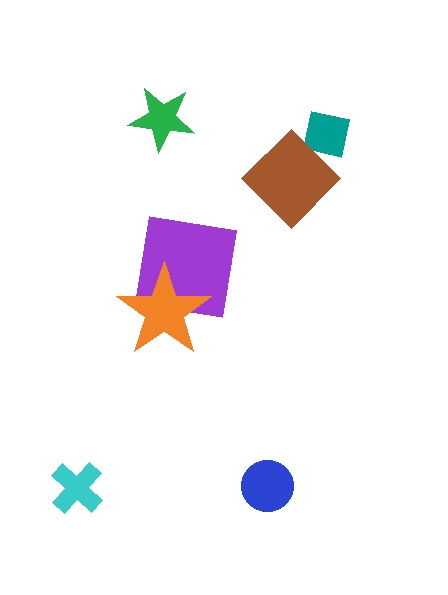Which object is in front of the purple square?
The orange star is in front of the purple square.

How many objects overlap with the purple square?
1 object overlaps with the purple square.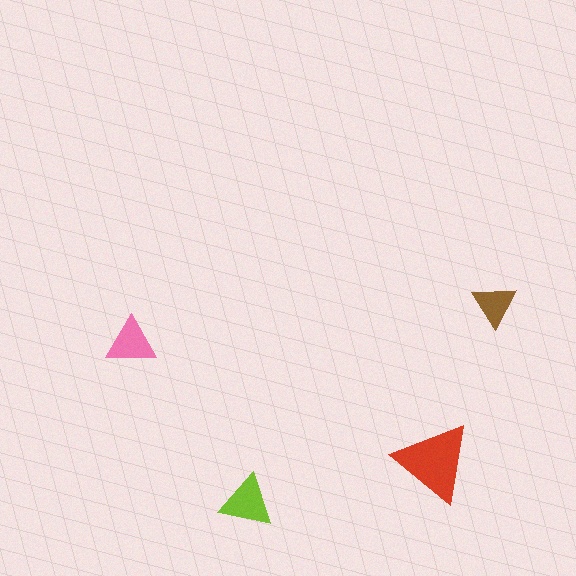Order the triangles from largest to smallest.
the red one, the lime one, the pink one, the brown one.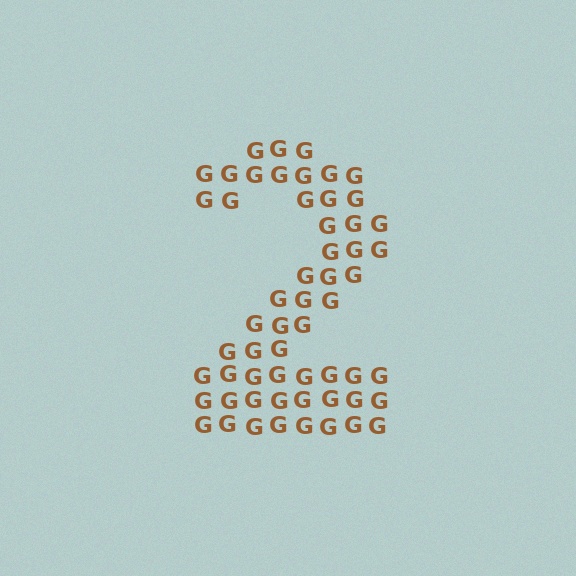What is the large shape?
The large shape is the digit 2.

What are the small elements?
The small elements are letter G's.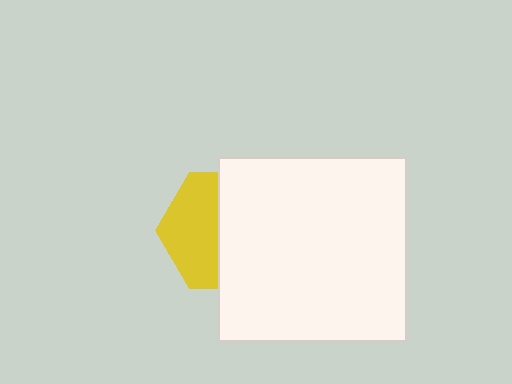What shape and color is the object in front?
The object in front is a white rectangle.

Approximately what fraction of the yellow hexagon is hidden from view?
Roughly 55% of the yellow hexagon is hidden behind the white rectangle.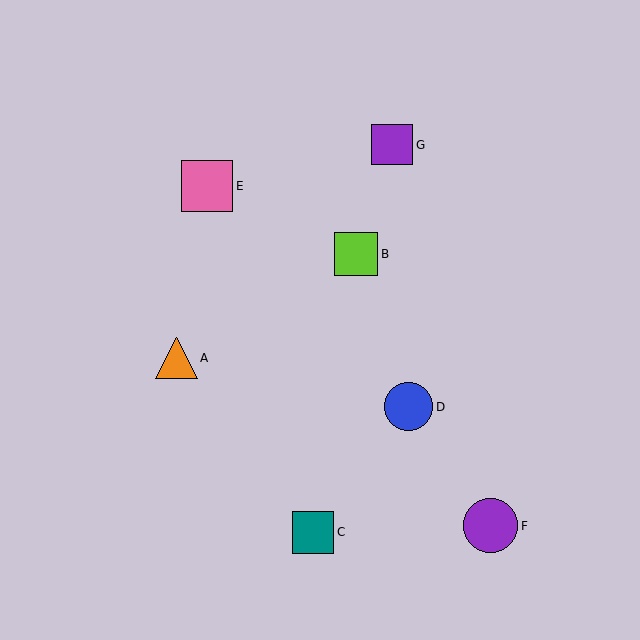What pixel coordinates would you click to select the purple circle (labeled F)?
Click at (491, 526) to select the purple circle F.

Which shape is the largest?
The purple circle (labeled F) is the largest.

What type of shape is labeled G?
Shape G is a purple square.